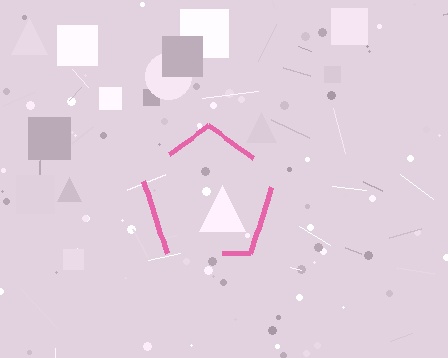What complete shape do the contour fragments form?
The contour fragments form a pentagon.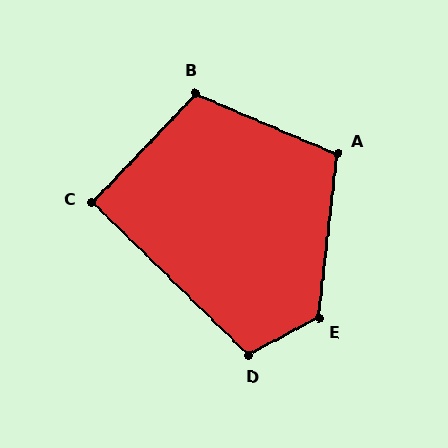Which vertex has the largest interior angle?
E, at approximately 124 degrees.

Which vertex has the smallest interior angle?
C, at approximately 91 degrees.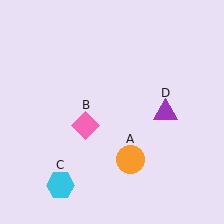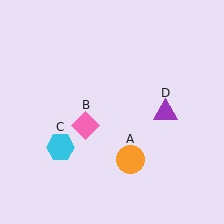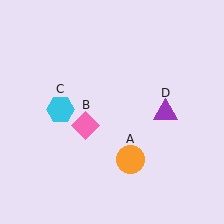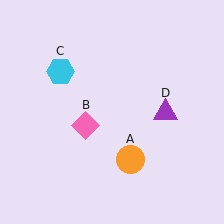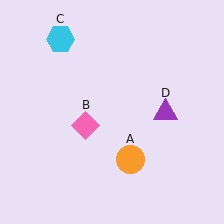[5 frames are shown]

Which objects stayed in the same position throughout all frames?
Orange circle (object A) and pink diamond (object B) and purple triangle (object D) remained stationary.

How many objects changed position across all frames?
1 object changed position: cyan hexagon (object C).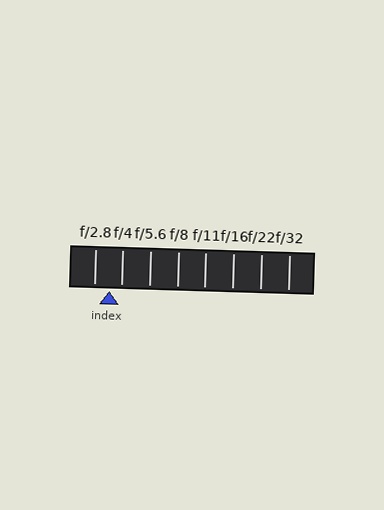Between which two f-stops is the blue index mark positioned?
The index mark is between f/2.8 and f/4.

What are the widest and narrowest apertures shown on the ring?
The widest aperture shown is f/2.8 and the narrowest is f/32.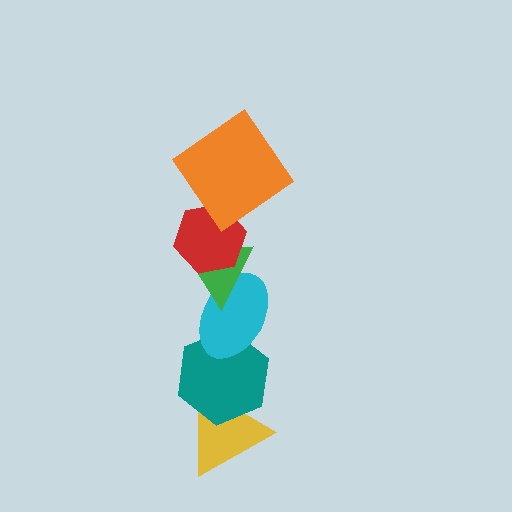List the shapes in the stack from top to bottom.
From top to bottom: the orange diamond, the red hexagon, the green triangle, the cyan ellipse, the teal hexagon, the yellow triangle.